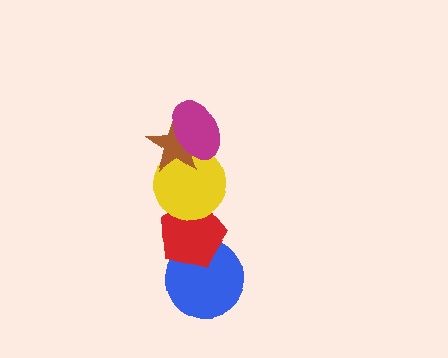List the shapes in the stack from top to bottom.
From top to bottom: the magenta ellipse, the brown star, the yellow circle, the red pentagon, the blue circle.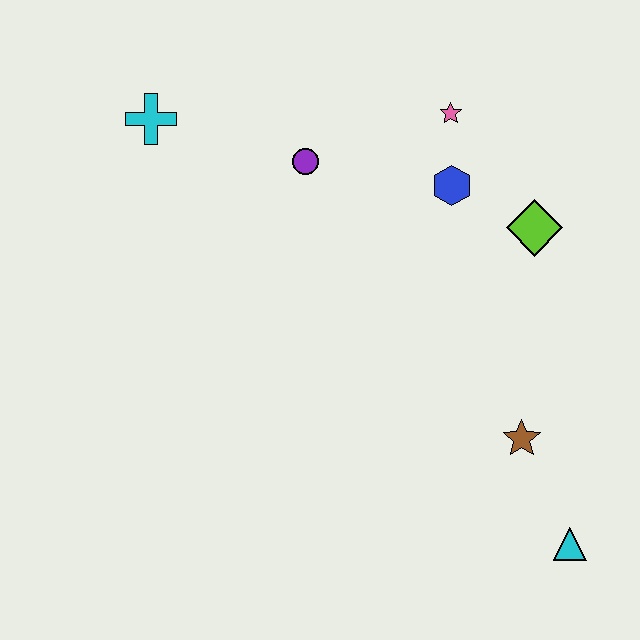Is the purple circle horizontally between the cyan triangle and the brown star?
No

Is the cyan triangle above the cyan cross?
No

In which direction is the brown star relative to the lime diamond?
The brown star is below the lime diamond.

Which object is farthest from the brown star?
The cyan cross is farthest from the brown star.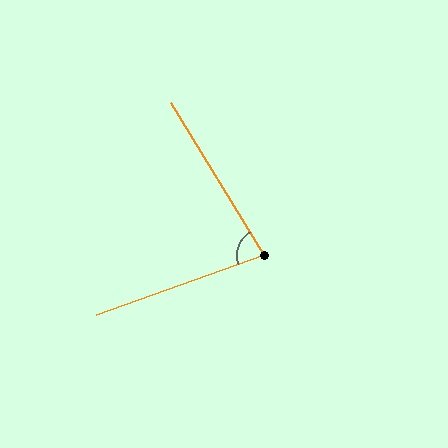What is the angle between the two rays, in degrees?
Approximately 78 degrees.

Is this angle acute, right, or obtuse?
It is acute.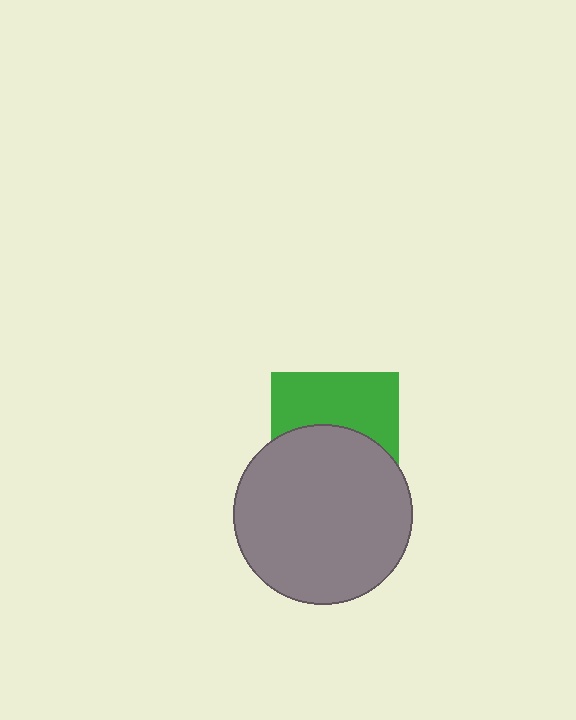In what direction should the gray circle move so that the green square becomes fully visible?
The gray circle should move down. That is the shortest direction to clear the overlap and leave the green square fully visible.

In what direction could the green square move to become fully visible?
The green square could move up. That would shift it out from behind the gray circle entirely.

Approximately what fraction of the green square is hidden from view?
Roughly 52% of the green square is hidden behind the gray circle.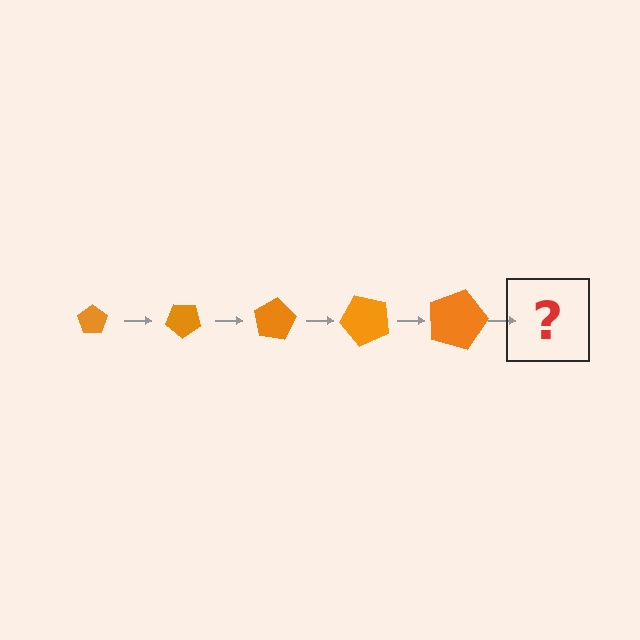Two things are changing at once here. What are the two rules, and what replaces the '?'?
The two rules are that the pentagon grows larger each step and it rotates 40 degrees each step. The '?' should be a pentagon, larger than the previous one and rotated 200 degrees from the start.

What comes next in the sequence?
The next element should be a pentagon, larger than the previous one and rotated 200 degrees from the start.